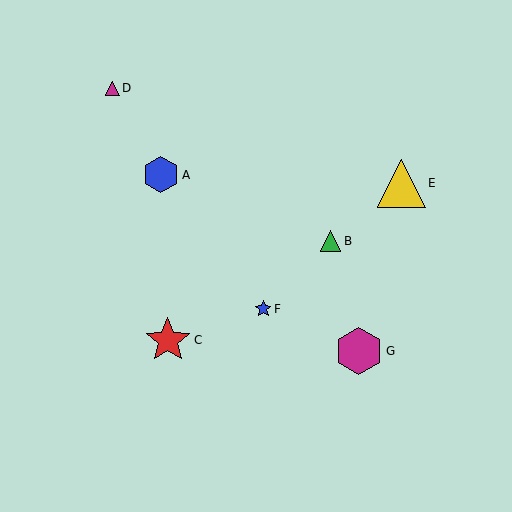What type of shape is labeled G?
Shape G is a magenta hexagon.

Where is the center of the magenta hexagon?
The center of the magenta hexagon is at (359, 351).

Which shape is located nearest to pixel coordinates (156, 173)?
The blue hexagon (labeled A) at (161, 175) is nearest to that location.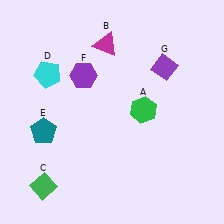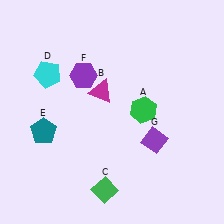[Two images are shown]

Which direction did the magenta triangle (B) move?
The magenta triangle (B) moved down.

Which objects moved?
The objects that moved are: the magenta triangle (B), the green diamond (C), the purple diamond (G).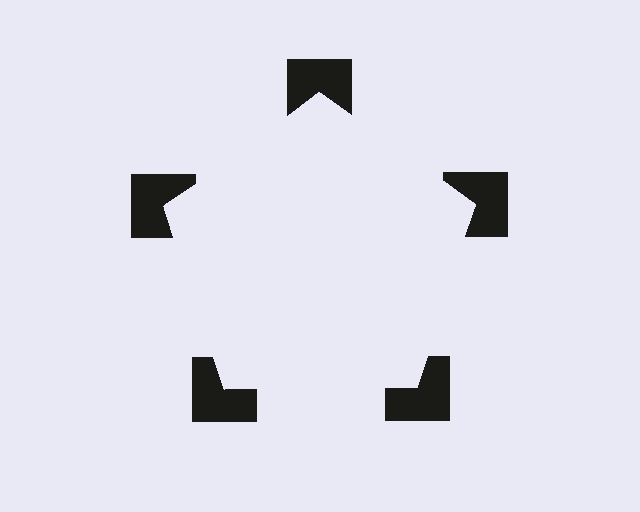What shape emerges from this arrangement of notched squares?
An illusory pentagon — its edges are inferred from the aligned wedge cuts in the notched squares, not physically drawn.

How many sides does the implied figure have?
5 sides.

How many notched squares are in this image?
There are 5 — one at each vertex of the illusory pentagon.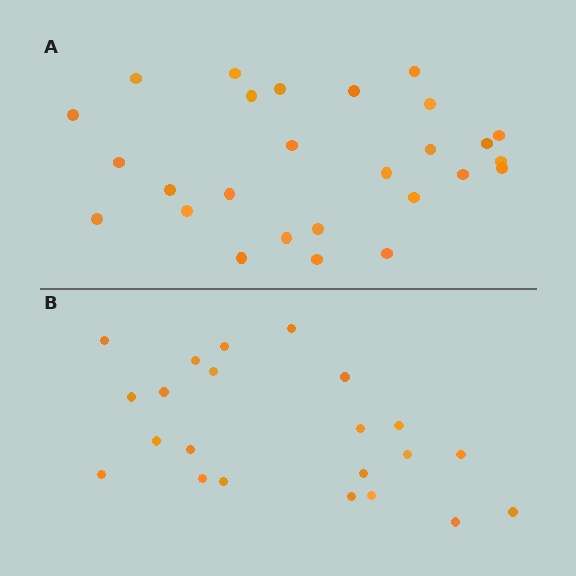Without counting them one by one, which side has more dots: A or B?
Region A (the top region) has more dots.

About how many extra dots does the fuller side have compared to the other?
Region A has about 5 more dots than region B.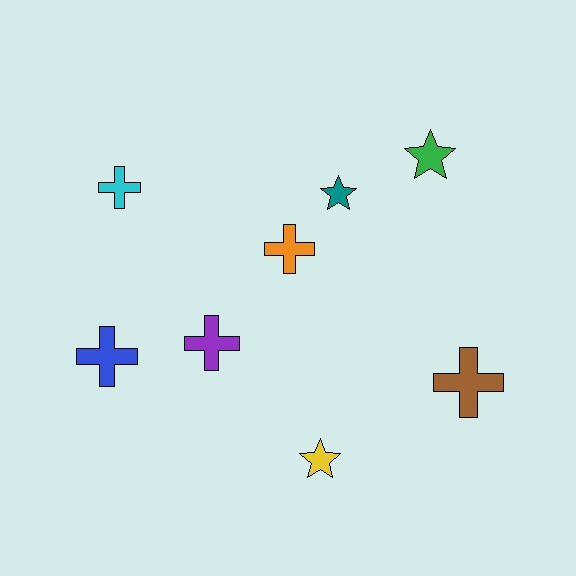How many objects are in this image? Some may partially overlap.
There are 8 objects.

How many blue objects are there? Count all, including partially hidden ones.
There is 1 blue object.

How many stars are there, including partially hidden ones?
There are 3 stars.